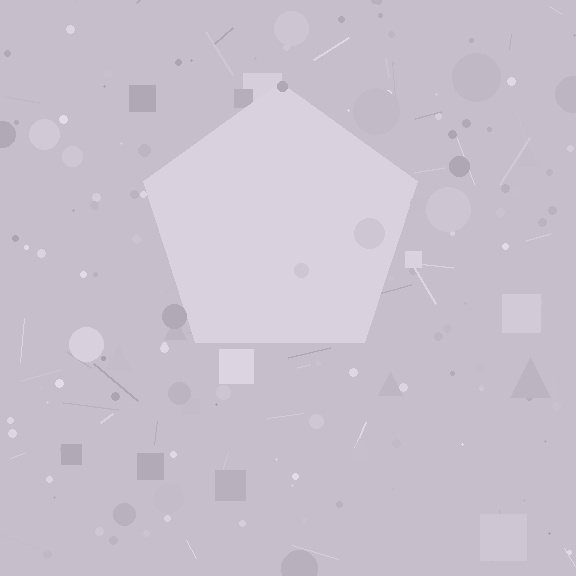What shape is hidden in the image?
A pentagon is hidden in the image.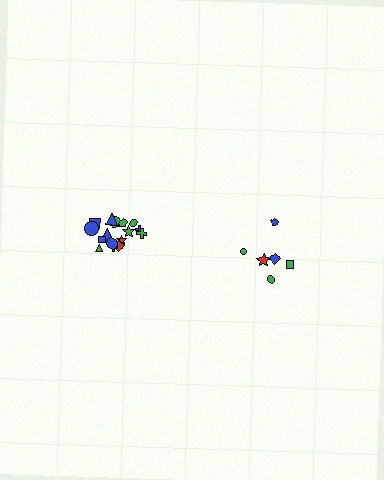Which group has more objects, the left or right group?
The left group.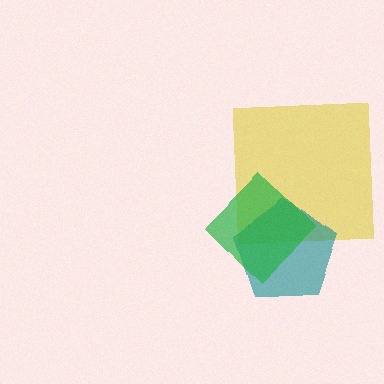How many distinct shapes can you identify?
There are 3 distinct shapes: a yellow square, a teal pentagon, a green diamond.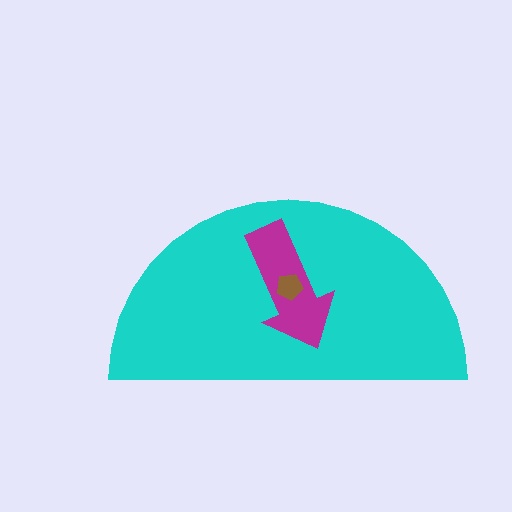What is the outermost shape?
The cyan semicircle.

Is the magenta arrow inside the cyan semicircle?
Yes.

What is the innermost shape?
The brown pentagon.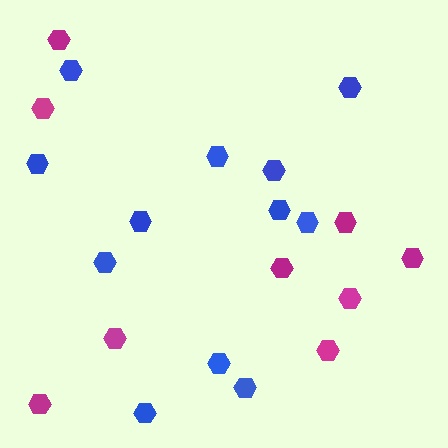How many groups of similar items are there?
There are 2 groups: one group of blue hexagons (12) and one group of magenta hexagons (9).